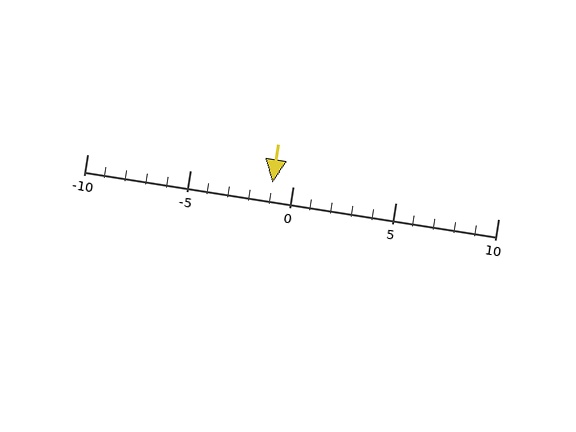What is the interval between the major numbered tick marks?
The major tick marks are spaced 5 units apart.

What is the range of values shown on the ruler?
The ruler shows values from -10 to 10.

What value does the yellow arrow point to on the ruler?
The yellow arrow points to approximately -1.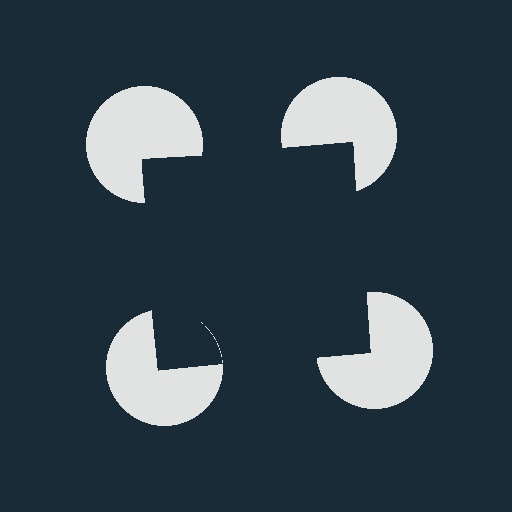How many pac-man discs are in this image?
There are 4 — one at each vertex of the illusory square.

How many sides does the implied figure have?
4 sides.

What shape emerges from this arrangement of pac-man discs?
An illusory square — its edges are inferred from the aligned wedge cuts in the pac-man discs, not physically drawn.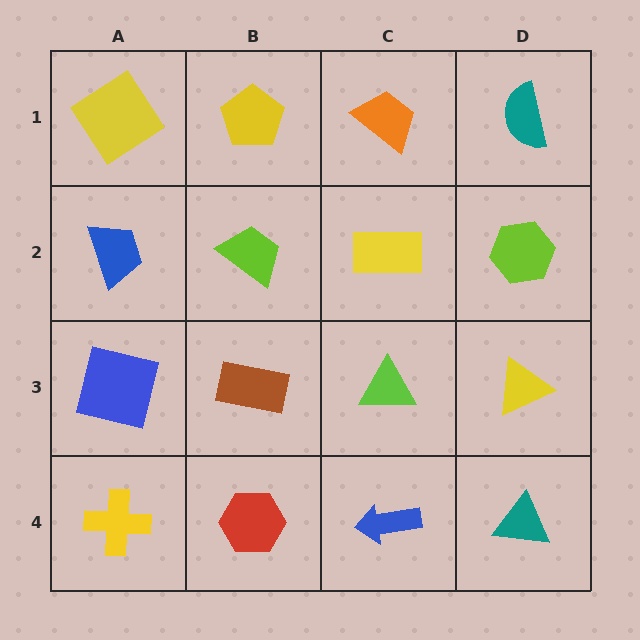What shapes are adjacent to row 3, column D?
A lime hexagon (row 2, column D), a teal triangle (row 4, column D), a lime triangle (row 3, column C).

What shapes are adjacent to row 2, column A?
A yellow diamond (row 1, column A), a blue square (row 3, column A), a lime trapezoid (row 2, column B).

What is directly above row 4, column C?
A lime triangle.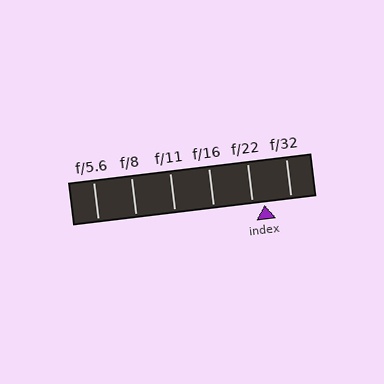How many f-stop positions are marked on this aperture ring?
There are 6 f-stop positions marked.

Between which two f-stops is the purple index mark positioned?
The index mark is between f/22 and f/32.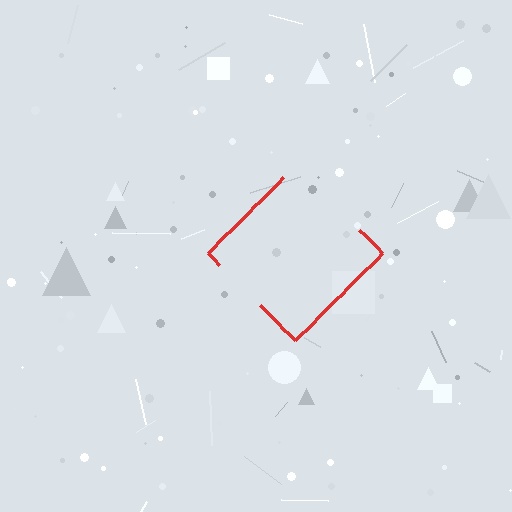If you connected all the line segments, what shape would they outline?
They would outline a diamond.